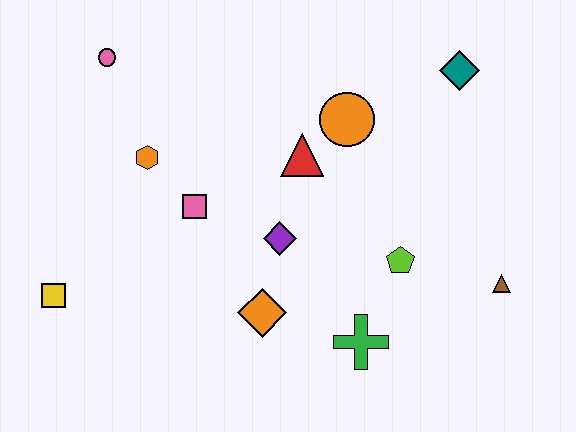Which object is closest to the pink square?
The orange hexagon is closest to the pink square.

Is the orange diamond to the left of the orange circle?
Yes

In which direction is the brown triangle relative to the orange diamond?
The brown triangle is to the right of the orange diamond.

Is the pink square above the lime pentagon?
Yes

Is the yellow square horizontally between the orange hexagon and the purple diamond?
No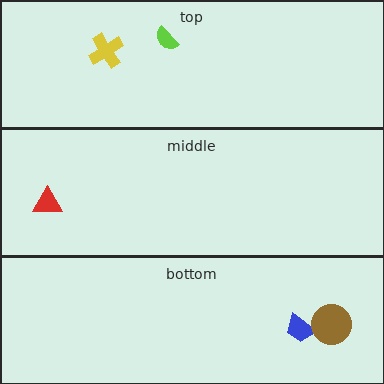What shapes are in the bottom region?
The blue trapezoid, the brown circle.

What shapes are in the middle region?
The red triangle.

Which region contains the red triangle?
The middle region.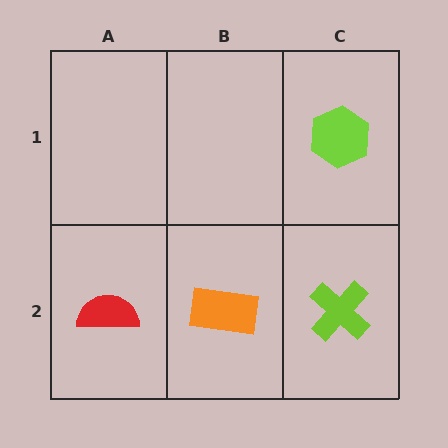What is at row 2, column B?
An orange rectangle.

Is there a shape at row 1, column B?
No, that cell is empty.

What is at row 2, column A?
A red semicircle.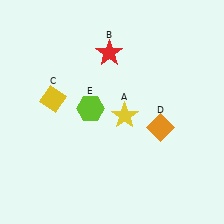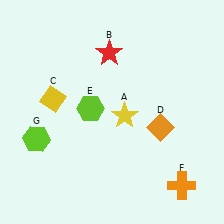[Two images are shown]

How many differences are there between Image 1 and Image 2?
There are 2 differences between the two images.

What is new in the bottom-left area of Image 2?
A lime hexagon (G) was added in the bottom-left area of Image 2.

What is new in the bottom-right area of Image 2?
An orange cross (F) was added in the bottom-right area of Image 2.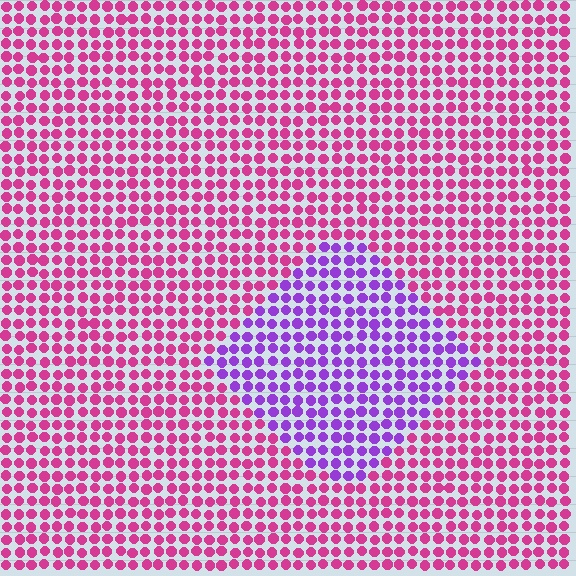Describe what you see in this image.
The image is filled with small magenta elements in a uniform arrangement. A diamond-shaped region is visible where the elements are tinted to a slightly different hue, forming a subtle color boundary.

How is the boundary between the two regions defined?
The boundary is defined purely by a slight shift in hue (about 50 degrees). Spacing, size, and orientation are identical on both sides.